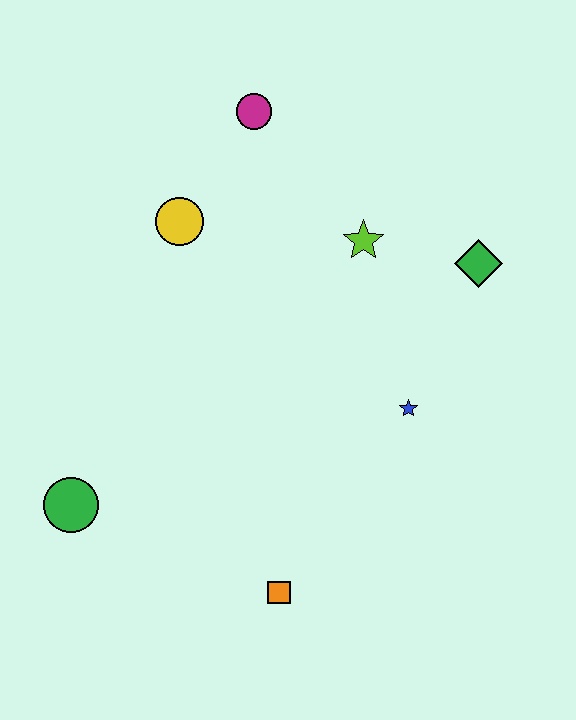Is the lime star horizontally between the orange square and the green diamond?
Yes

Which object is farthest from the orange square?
The magenta circle is farthest from the orange square.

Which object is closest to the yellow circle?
The magenta circle is closest to the yellow circle.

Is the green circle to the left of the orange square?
Yes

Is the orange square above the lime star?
No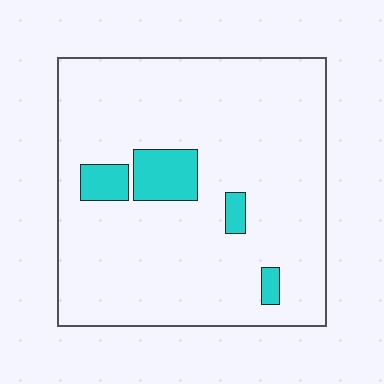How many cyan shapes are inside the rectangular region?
4.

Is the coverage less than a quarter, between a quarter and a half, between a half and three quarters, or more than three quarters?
Less than a quarter.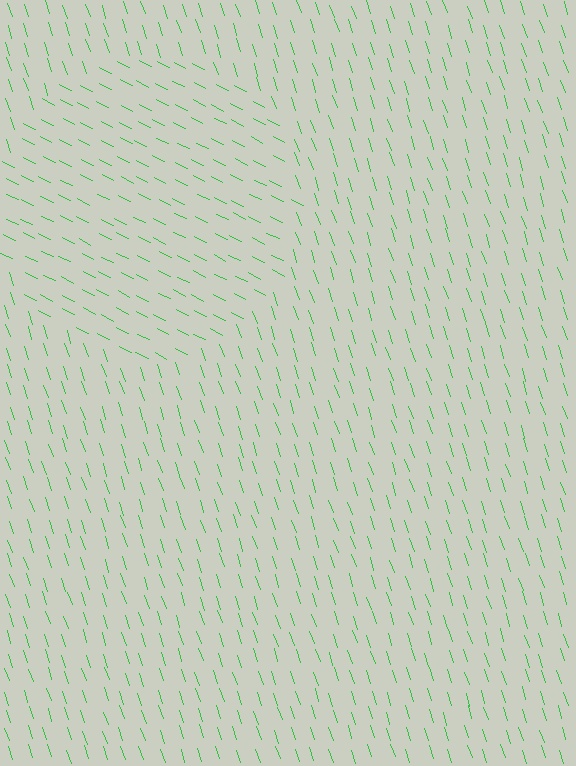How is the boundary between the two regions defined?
The boundary is defined purely by a change in line orientation (approximately 45 degrees difference). All lines are the same color and thickness.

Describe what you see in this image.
The image is filled with small green line segments. A circle region in the image has lines oriented differently from the surrounding lines, creating a visible texture boundary.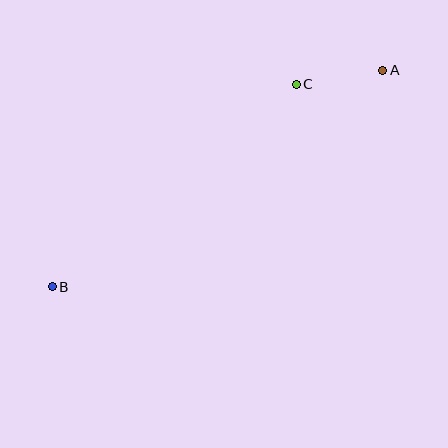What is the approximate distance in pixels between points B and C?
The distance between B and C is approximately 317 pixels.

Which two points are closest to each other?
Points A and C are closest to each other.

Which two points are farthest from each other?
Points A and B are farthest from each other.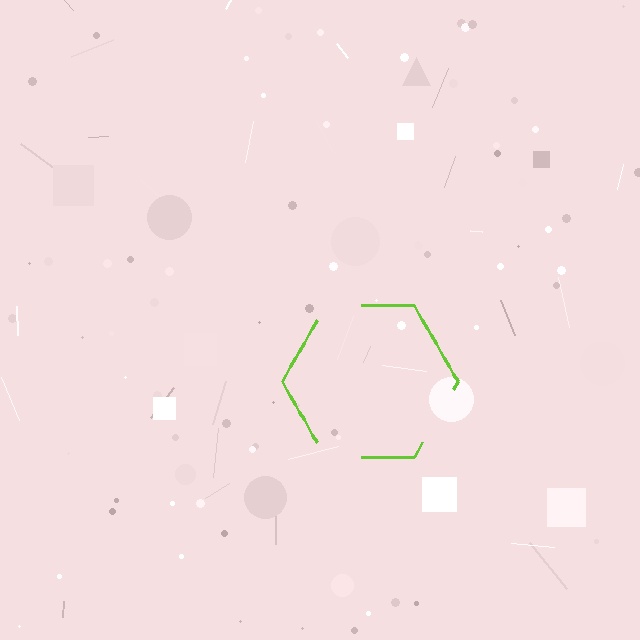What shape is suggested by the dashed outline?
The dashed outline suggests a hexagon.